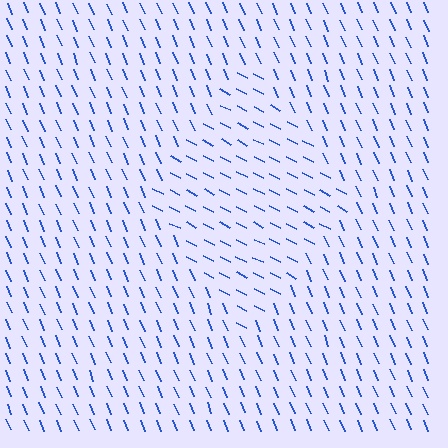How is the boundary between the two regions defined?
The boundary is defined purely by a change in line orientation (approximately 40 degrees difference). All lines are the same color and thickness.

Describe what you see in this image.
The image is filled with small blue line segments. A diamond region in the image has lines oriented differently from the surrounding lines, creating a visible texture boundary.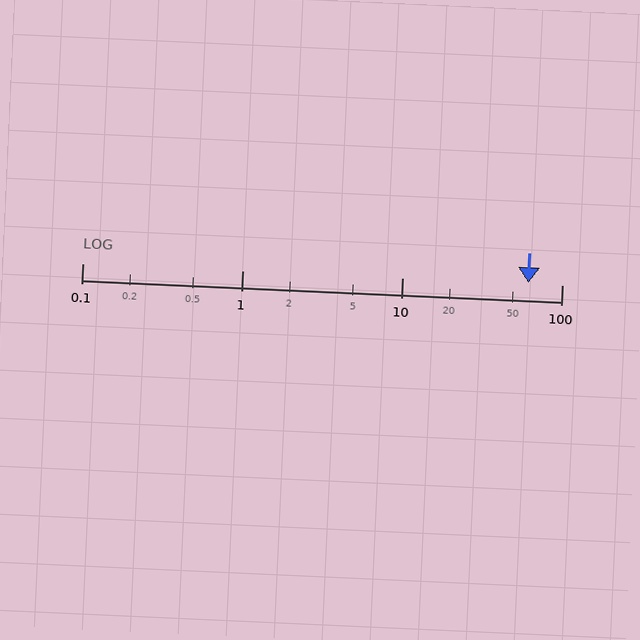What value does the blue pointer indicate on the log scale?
The pointer indicates approximately 62.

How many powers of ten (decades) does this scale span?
The scale spans 3 decades, from 0.1 to 100.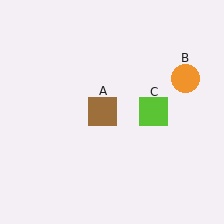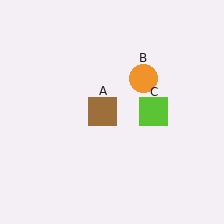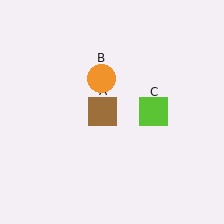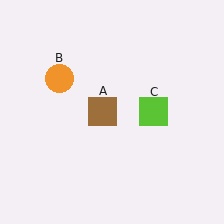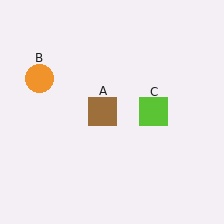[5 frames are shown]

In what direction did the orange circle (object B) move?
The orange circle (object B) moved left.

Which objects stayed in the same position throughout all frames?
Brown square (object A) and lime square (object C) remained stationary.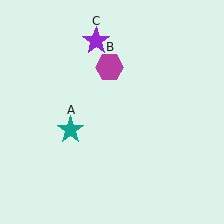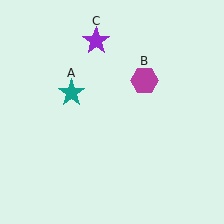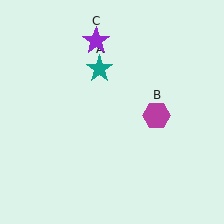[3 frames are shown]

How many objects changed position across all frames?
2 objects changed position: teal star (object A), magenta hexagon (object B).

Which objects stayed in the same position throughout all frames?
Purple star (object C) remained stationary.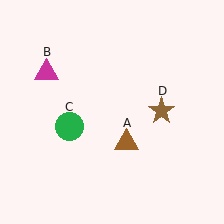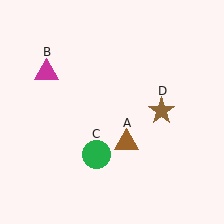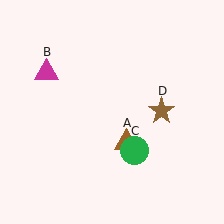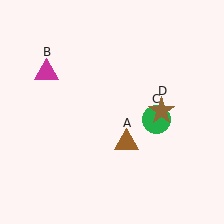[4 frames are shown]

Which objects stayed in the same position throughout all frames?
Brown triangle (object A) and magenta triangle (object B) and brown star (object D) remained stationary.